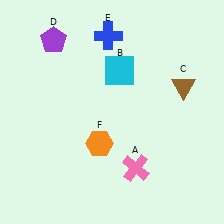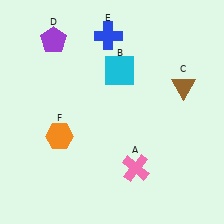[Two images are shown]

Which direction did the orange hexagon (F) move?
The orange hexagon (F) moved left.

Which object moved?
The orange hexagon (F) moved left.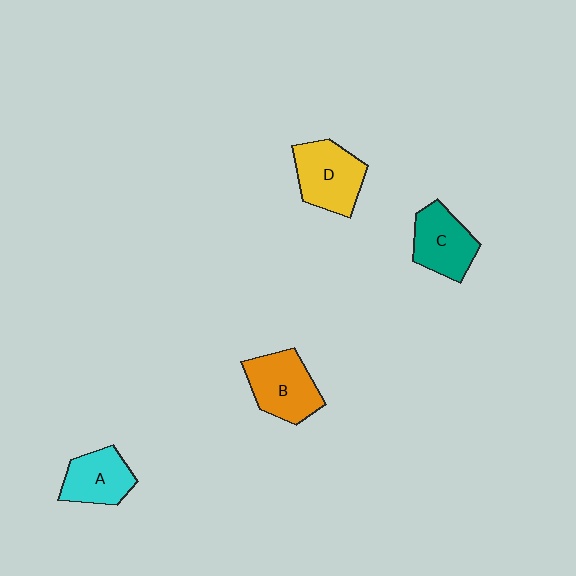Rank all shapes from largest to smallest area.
From largest to smallest: D (yellow), B (orange), C (teal), A (cyan).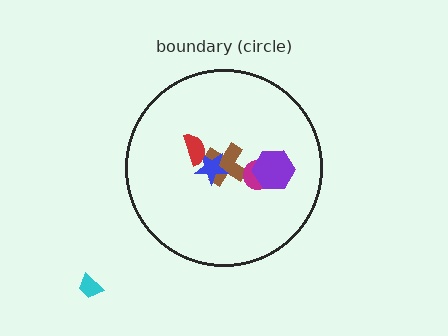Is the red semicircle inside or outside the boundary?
Inside.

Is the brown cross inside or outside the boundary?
Inside.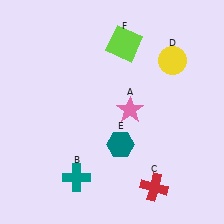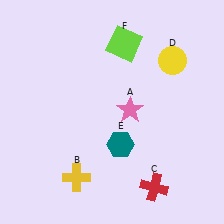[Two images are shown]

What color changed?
The cross (B) changed from teal in Image 1 to yellow in Image 2.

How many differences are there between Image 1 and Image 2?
There is 1 difference between the two images.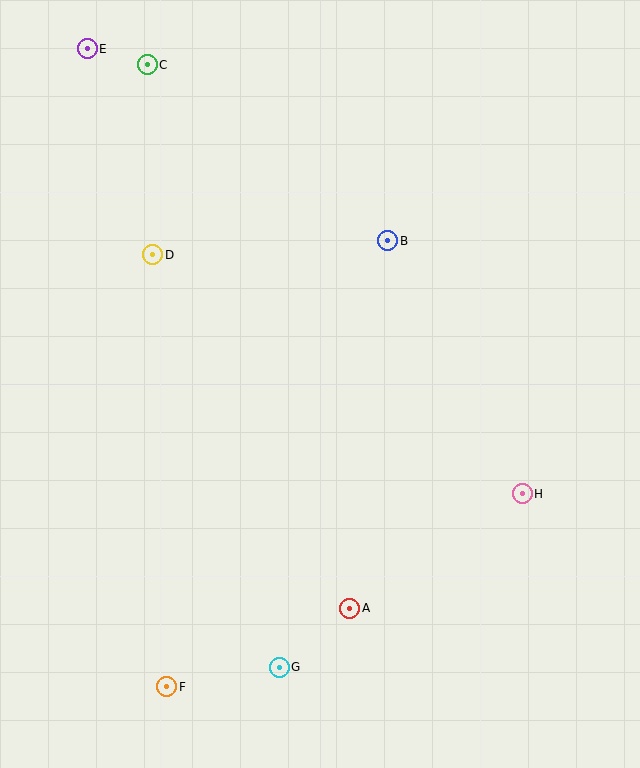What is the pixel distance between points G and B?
The distance between G and B is 440 pixels.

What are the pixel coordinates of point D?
Point D is at (153, 255).